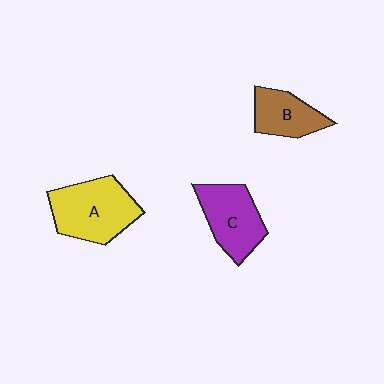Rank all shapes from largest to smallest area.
From largest to smallest: A (yellow), C (purple), B (brown).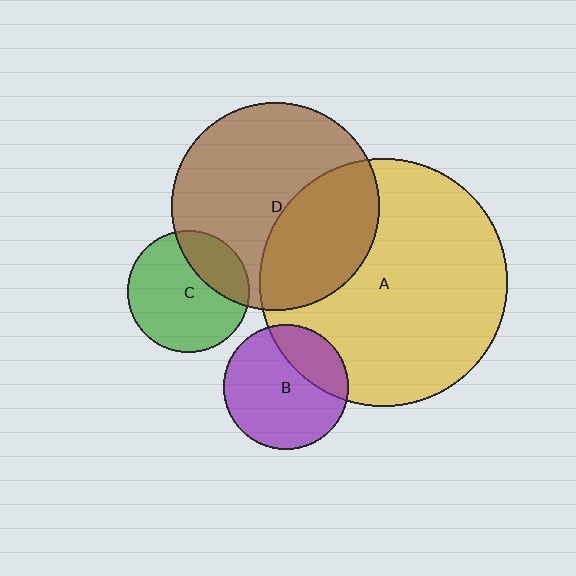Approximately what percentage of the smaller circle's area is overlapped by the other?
Approximately 25%.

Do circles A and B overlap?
Yes.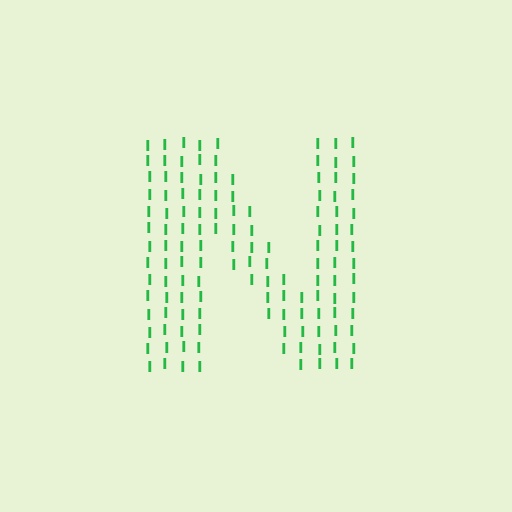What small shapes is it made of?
It is made of small letter I's.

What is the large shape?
The large shape is the letter N.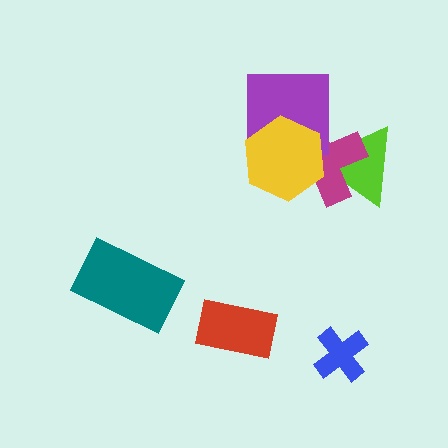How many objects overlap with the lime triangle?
2 objects overlap with the lime triangle.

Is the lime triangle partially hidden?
Yes, it is partially covered by another shape.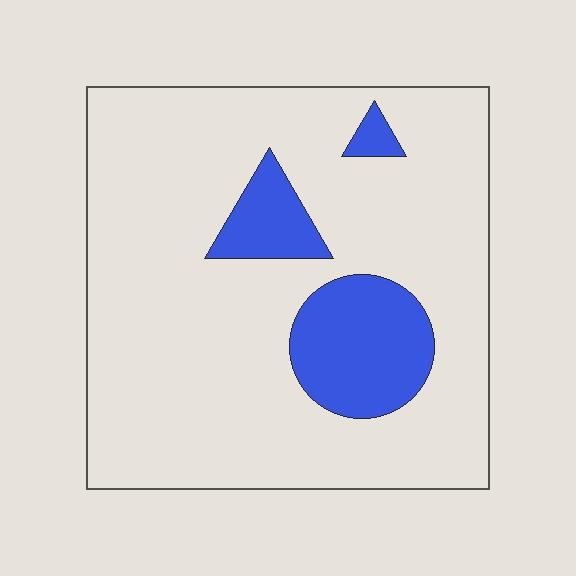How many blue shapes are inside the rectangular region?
3.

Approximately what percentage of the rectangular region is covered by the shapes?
Approximately 15%.